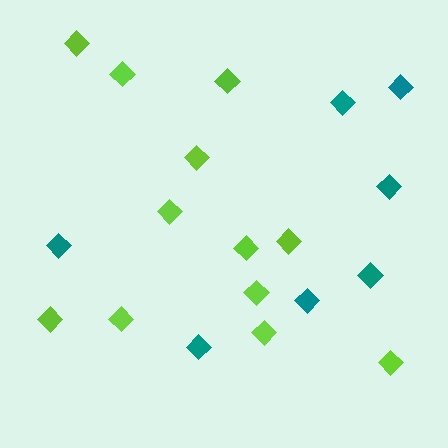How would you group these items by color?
There are 2 groups: one group of teal diamonds (7) and one group of lime diamonds (12).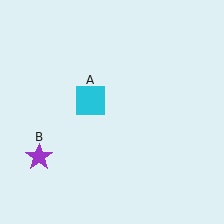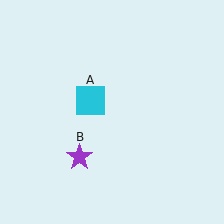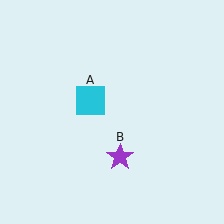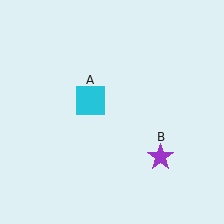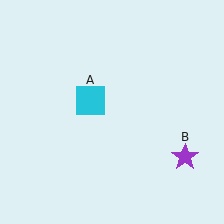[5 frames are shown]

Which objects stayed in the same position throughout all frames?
Cyan square (object A) remained stationary.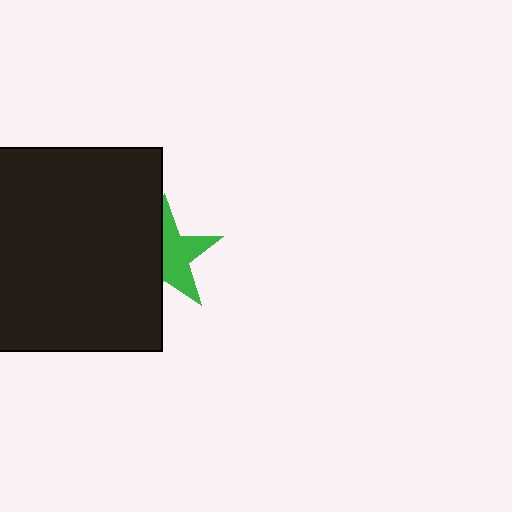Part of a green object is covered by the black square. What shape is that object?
It is a star.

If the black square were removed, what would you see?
You would see the complete green star.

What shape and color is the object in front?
The object in front is a black square.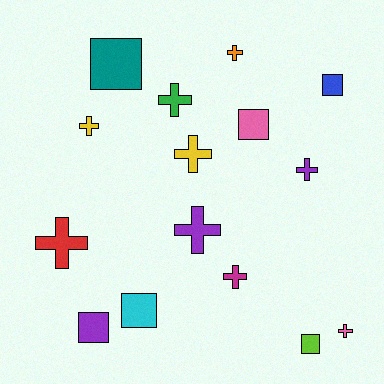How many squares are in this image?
There are 6 squares.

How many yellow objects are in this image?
There are 2 yellow objects.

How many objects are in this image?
There are 15 objects.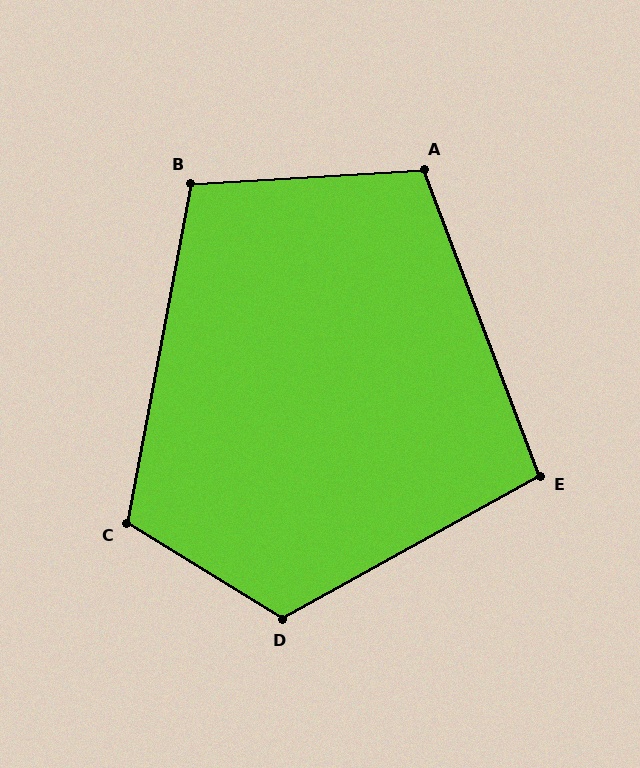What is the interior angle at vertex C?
Approximately 111 degrees (obtuse).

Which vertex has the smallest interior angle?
E, at approximately 98 degrees.